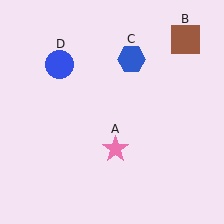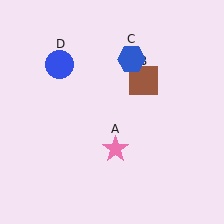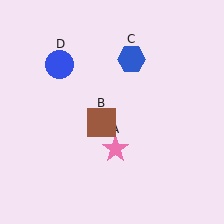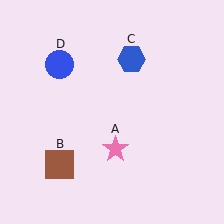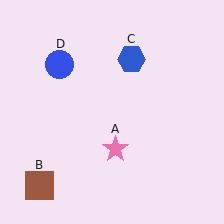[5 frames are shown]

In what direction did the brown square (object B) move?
The brown square (object B) moved down and to the left.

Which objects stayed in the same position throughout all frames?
Pink star (object A) and blue hexagon (object C) and blue circle (object D) remained stationary.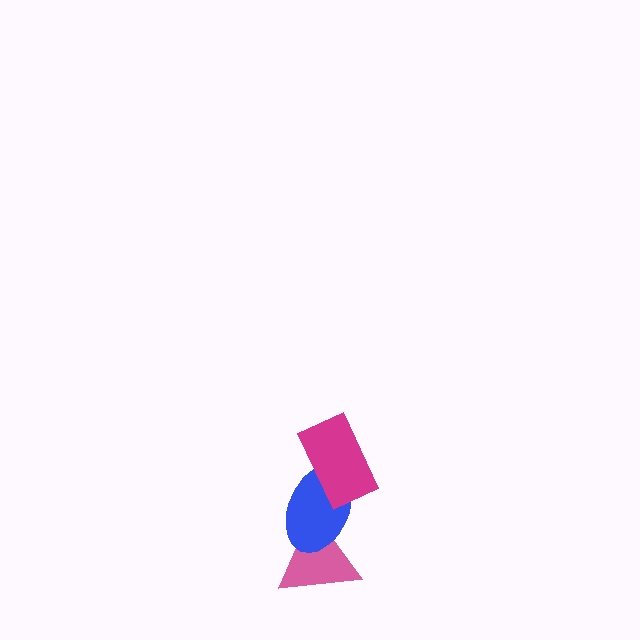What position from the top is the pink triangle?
The pink triangle is 3rd from the top.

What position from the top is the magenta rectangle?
The magenta rectangle is 1st from the top.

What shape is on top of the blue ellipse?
The magenta rectangle is on top of the blue ellipse.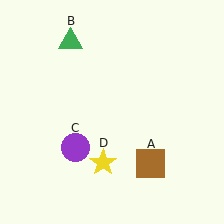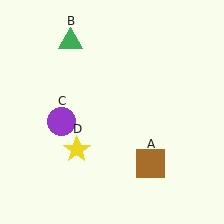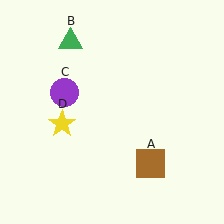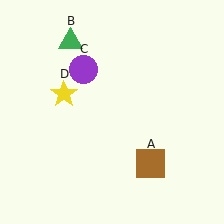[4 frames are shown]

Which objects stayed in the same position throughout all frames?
Brown square (object A) and green triangle (object B) remained stationary.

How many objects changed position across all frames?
2 objects changed position: purple circle (object C), yellow star (object D).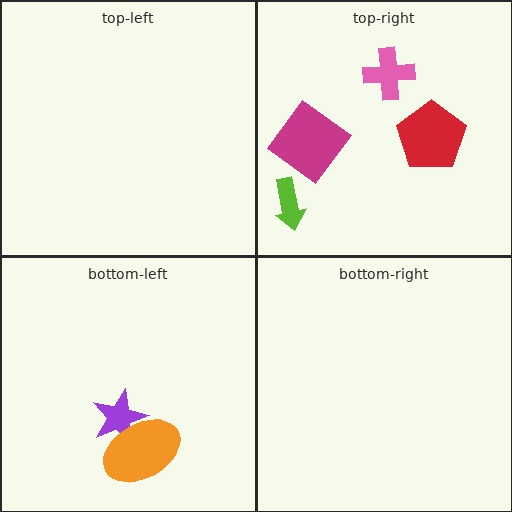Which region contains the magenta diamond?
The top-right region.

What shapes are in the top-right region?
The magenta diamond, the pink cross, the red pentagon, the lime arrow.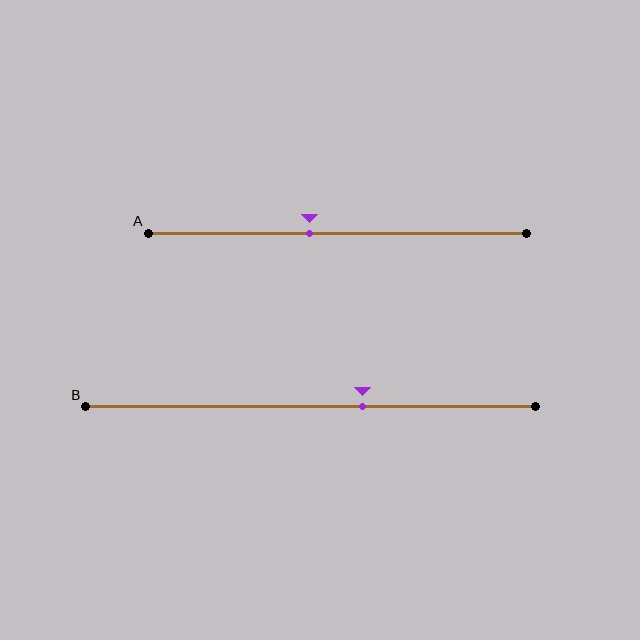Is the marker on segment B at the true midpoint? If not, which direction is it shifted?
No, the marker on segment B is shifted to the right by about 11% of the segment length.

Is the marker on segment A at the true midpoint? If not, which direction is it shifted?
No, the marker on segment A is shifted to the left by about 7% of the segment length.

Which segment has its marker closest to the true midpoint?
Segment A has its marker closest to the true midpoint.